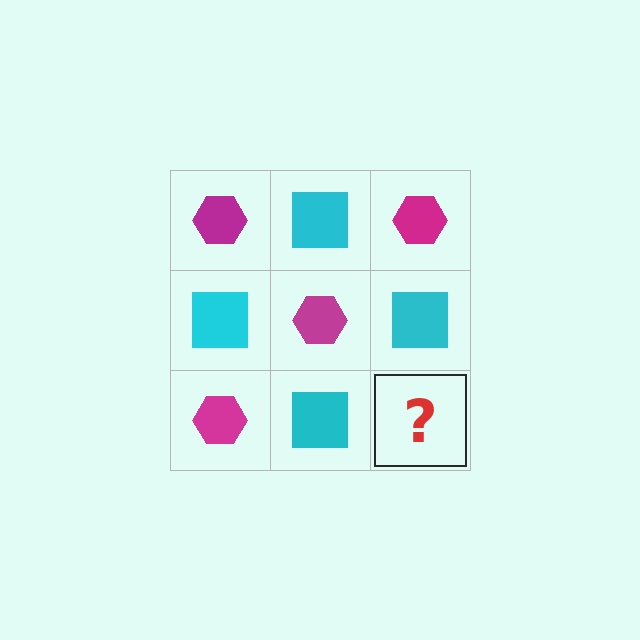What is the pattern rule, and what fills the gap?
The rule is that it alternates magenta hexagon and cyan square in a checkerboard pattern. The gap should be filled with a magenta hexagon.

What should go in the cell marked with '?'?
The missing cell should contain a magenta hexagon.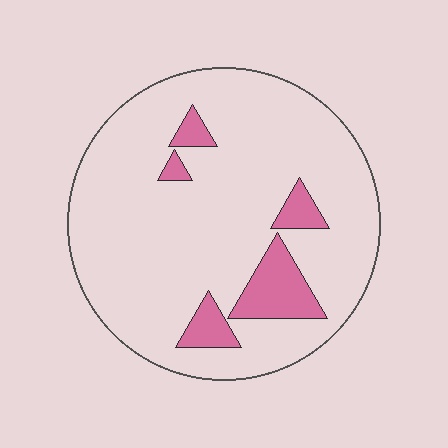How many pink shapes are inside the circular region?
5.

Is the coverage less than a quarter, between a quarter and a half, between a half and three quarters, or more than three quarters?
Less than a quarter.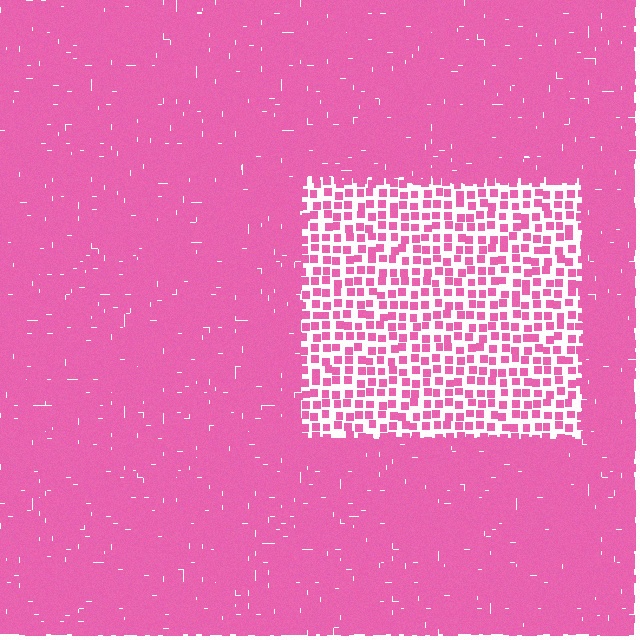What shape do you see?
I see a rectangle.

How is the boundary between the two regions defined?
The boundary is defined by a change in element density (approximately 2.9x ratio). All elements are the same color, size, and shape.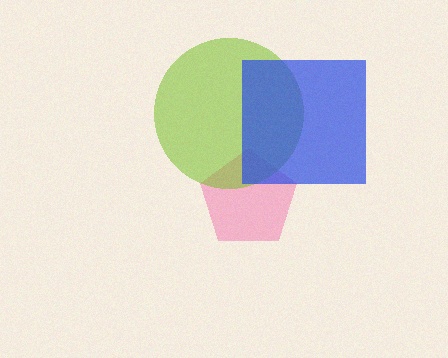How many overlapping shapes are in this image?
There are 3 overlapping shapes in the image.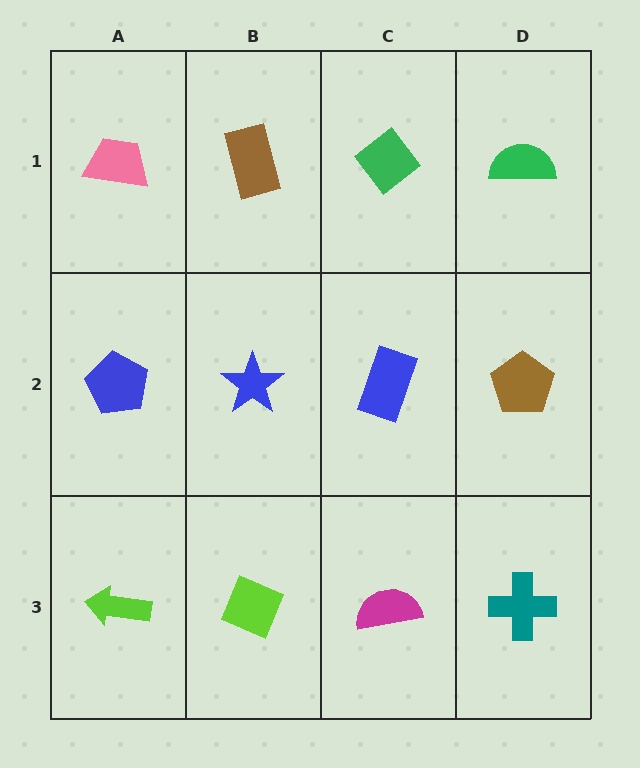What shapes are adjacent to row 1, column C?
A blue rectangle (row 2, column C), a brown rectangle (row 1, column B), a green semicircle (row 1, column D).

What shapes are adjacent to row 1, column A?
A blue pentagon (row 2, column A), a brown rectangle (row 1, column B).